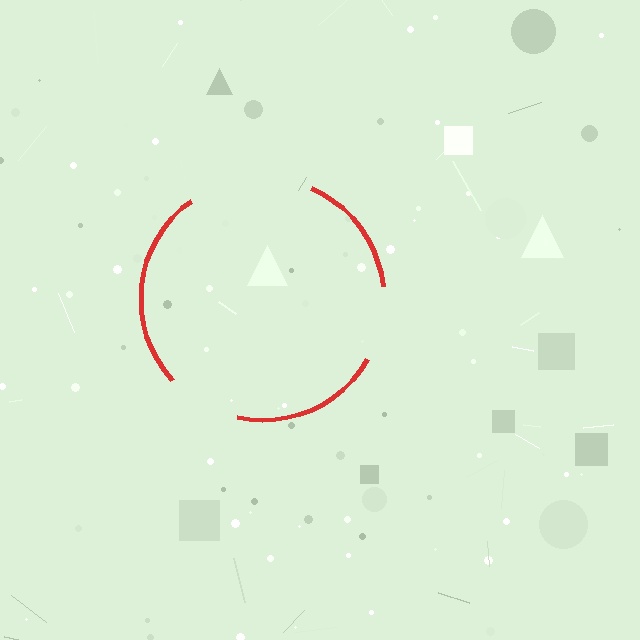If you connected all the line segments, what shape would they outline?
They would outline a circle.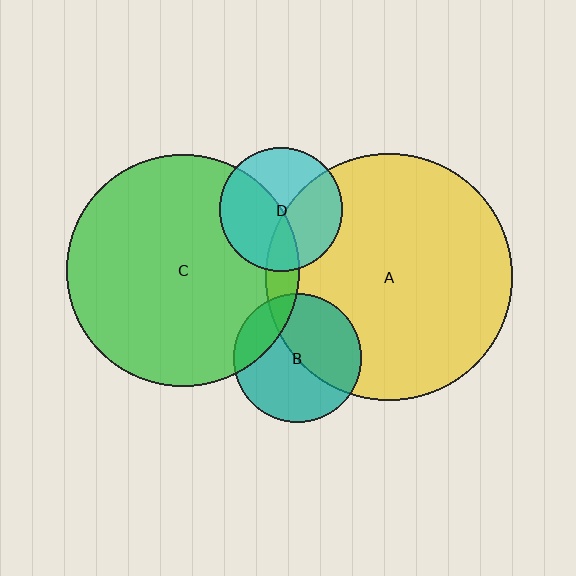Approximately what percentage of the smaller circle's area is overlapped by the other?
Approximately 45%.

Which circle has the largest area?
Circle A (yellow).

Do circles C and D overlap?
Yes.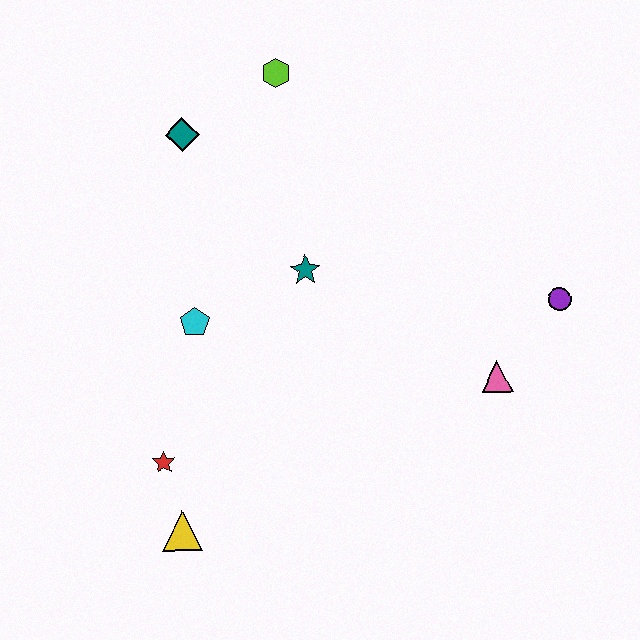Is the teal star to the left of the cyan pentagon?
No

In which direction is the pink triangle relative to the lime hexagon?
The pink triangle is below the lime hexagon.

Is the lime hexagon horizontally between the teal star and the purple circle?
No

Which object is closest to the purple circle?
The pink triangle is closest to the purple circle.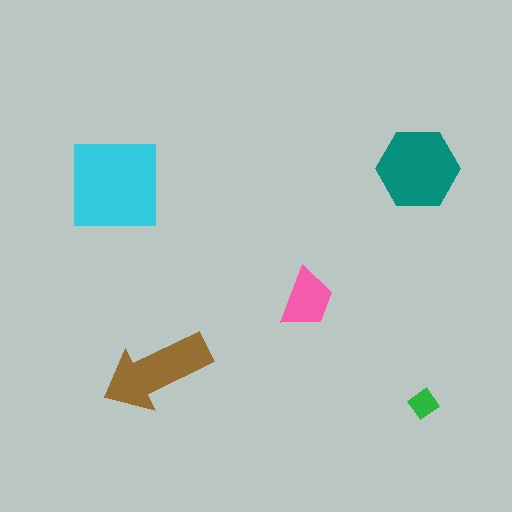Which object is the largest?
The cyan square.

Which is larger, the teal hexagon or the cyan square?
The cyan square.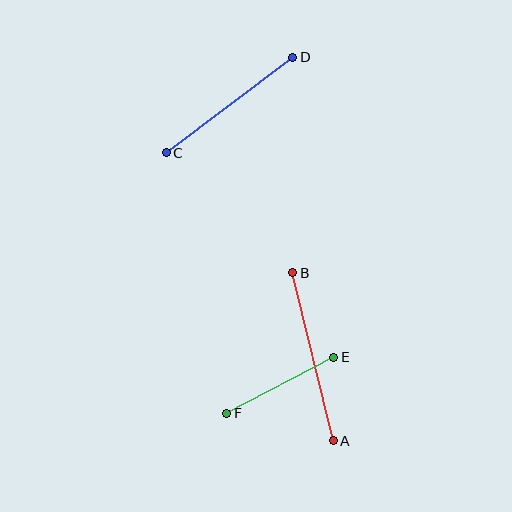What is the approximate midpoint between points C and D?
The midpoint is at approximately (229, 105) pixels.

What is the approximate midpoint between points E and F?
The midpoint is at approximately (280, 385) pixels.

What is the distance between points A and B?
The distance is approximately 173 pixels.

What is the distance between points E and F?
The distance is approximately 121 pixels.